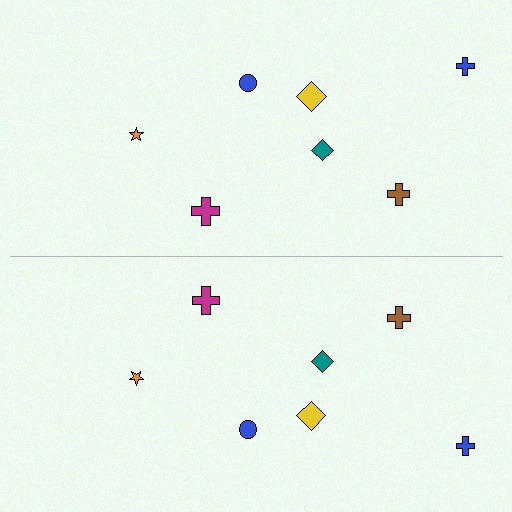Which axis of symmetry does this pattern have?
The pattern has a horizontal axis of symmetry running through the center of the image.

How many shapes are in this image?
There are 14 shapes in this image.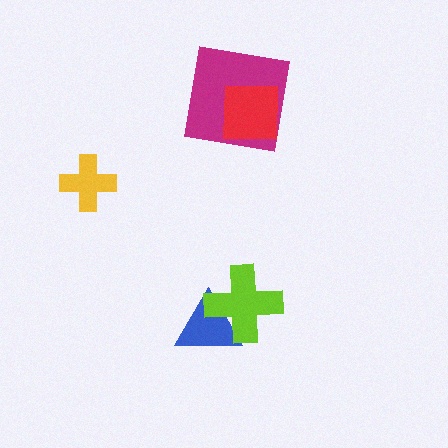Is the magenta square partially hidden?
Yes, it is partially covered by another shape.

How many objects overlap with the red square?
1 object overlaps with the red square.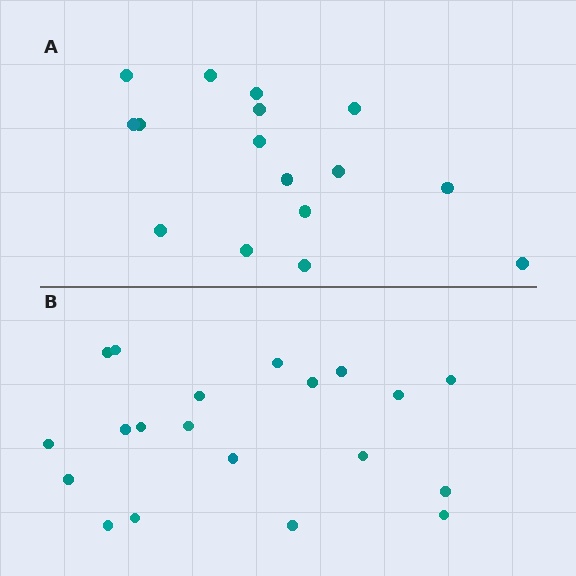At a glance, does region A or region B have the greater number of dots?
Region B (the bottom region) has more dots.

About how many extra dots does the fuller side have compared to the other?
Region B has about 4 more dots than region A.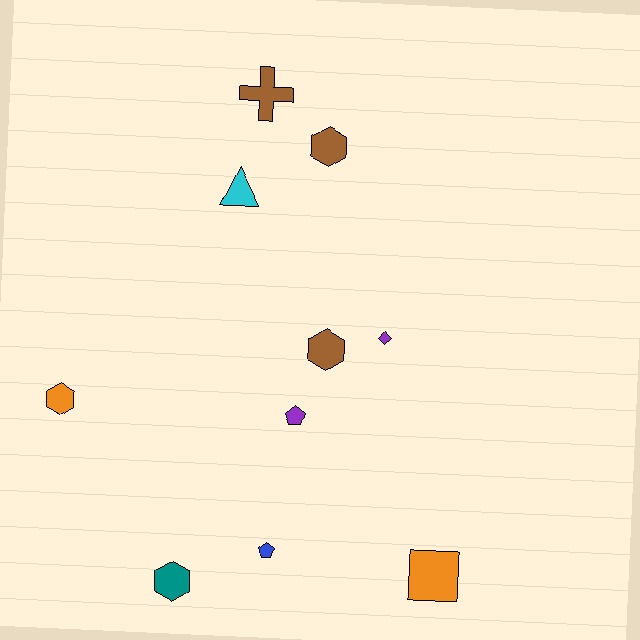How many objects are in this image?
There are 10 objects.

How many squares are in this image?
There is 1 square.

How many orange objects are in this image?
There are 2 orange objects.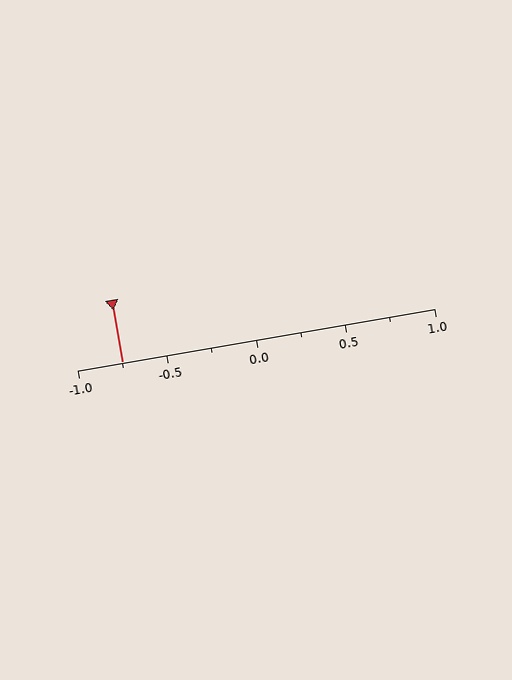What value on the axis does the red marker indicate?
The marker indicates approximately -0.75.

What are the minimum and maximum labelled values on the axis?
The axis runs from -1.0 to 1.0.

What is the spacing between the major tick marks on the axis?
The major ticks are spaced 0.5 apart.